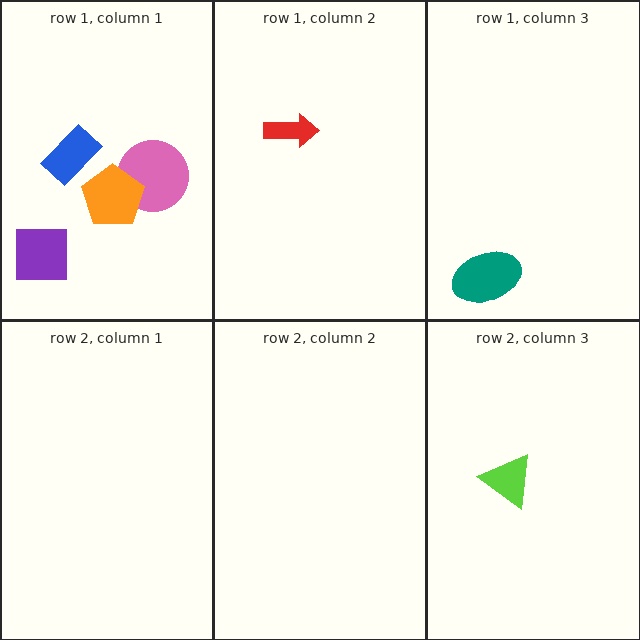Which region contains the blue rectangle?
The row 1, column 1 region.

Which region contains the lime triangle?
The row 2, column 3 region.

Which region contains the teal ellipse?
The row 1, column 3 region.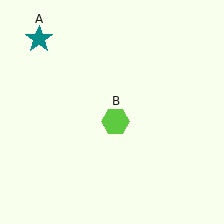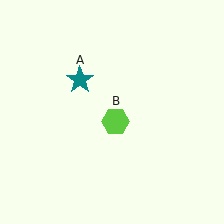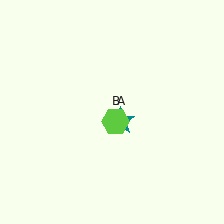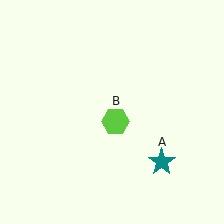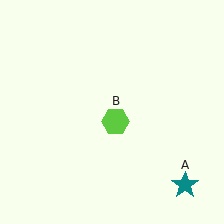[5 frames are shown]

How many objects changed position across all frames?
1 object changed position: teal star (object A).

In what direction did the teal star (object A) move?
The teal star (object A) moved down and to the right.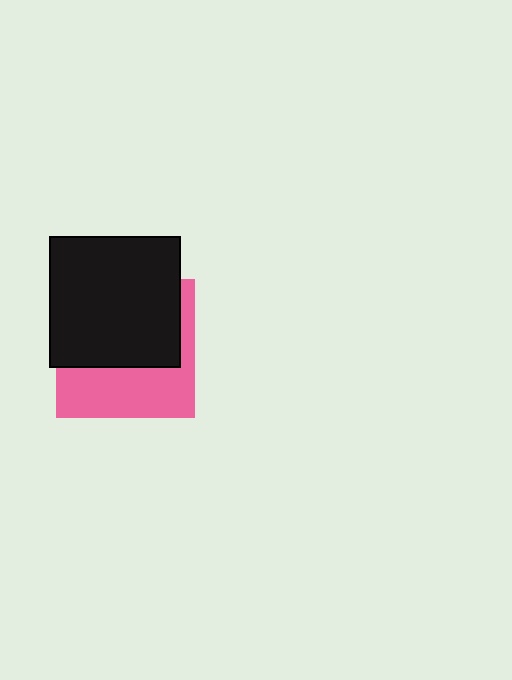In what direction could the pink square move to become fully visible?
The pink square could move down. That would shift it out from behind the black square entirely.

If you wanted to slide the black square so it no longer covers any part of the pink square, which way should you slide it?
Slide it up — that is the most direct way to separate the two shapes.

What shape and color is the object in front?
The object in front is a black square.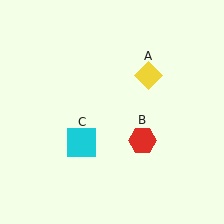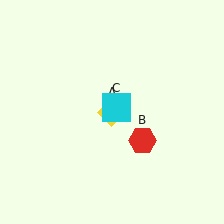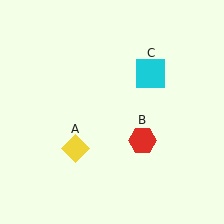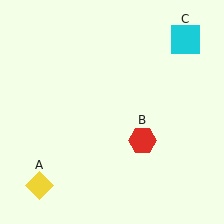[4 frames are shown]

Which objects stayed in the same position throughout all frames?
Red hexagon (object B) remained stationary.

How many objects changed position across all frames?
2 objects changed position: yellow diamond (object A), cyan square (object C).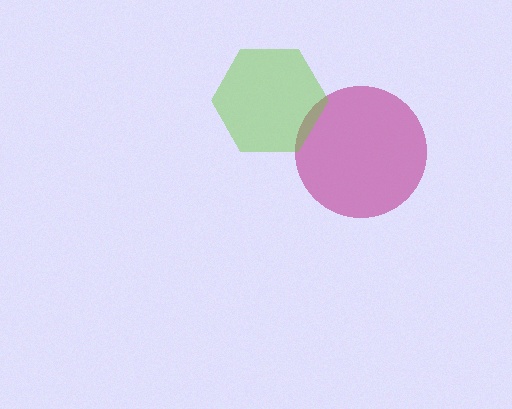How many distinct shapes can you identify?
There are 2 distinct shapes: a magenta circle, a lime hexagon.